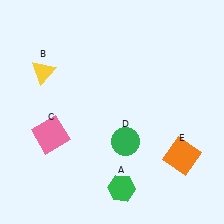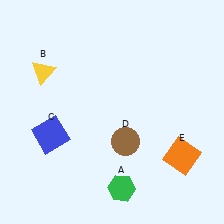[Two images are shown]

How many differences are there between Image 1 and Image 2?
There are 2 differences between the two images.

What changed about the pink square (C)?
In Image 1, C is pink. In Image 2, it changed to blue.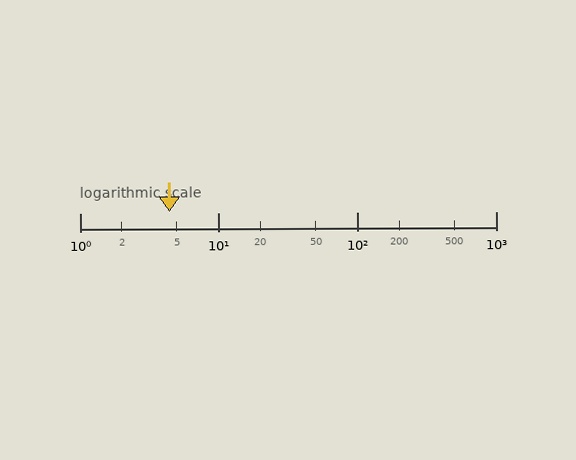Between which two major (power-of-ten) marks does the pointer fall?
The pointer is between 1 and 10.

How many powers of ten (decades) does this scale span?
The scale spans 3 decades, from 1 to 1000.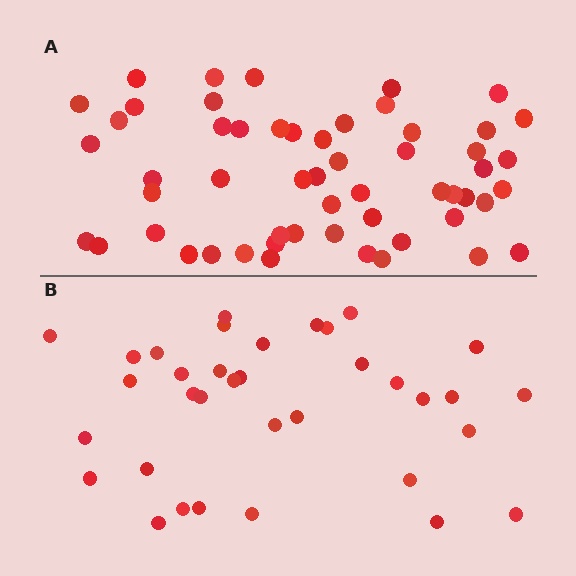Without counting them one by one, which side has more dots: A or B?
Region A (the top region) has more dots.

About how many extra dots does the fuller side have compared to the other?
Region A has approximately 20 more dots than region B.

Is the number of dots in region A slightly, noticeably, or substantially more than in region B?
Region A has substantially more. The ratio is roughly 1.6 to 1.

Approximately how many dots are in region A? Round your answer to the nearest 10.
About 60 dots. (The exact count is 55, which rounds to 60.)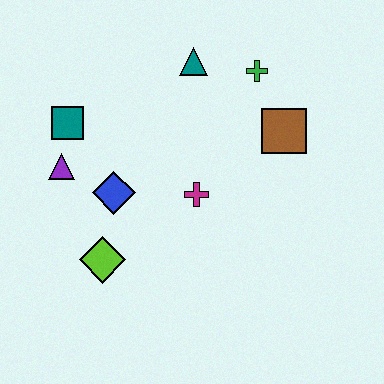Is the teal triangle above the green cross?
Yes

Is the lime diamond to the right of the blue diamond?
No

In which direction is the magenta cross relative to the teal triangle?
The magenta cross is below the teal triangle.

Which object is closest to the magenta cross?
The blue diamond is closest to the magenta cross.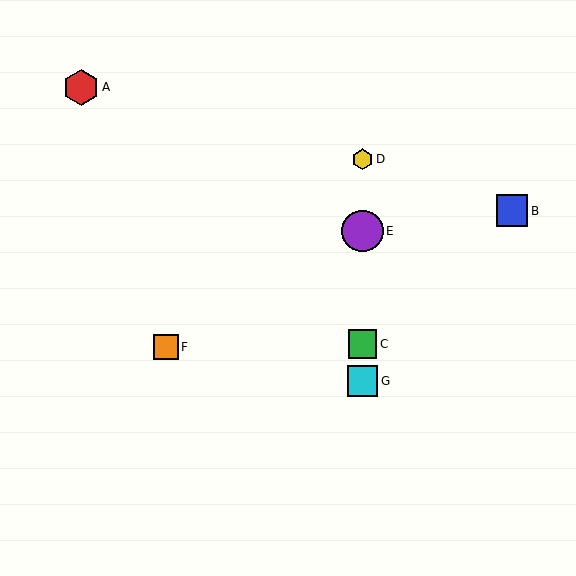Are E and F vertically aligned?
No, E is at x≈363 and F is at x≈166.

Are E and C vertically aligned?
Yes, both are at x≈363.